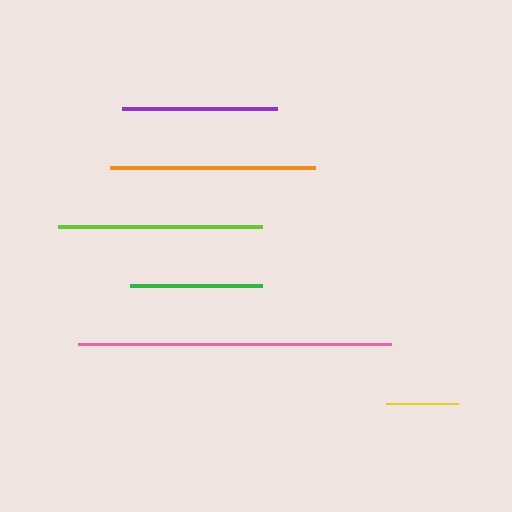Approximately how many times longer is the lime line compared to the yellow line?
The lime line is approximately 2.8 times the length of the yellow line.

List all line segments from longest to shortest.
From longest to shortest: pink, orange, lime, purple, green, yellow.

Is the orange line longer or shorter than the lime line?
The orange line is longer than the lime line.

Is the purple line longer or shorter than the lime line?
The lime line is longer than the purple line.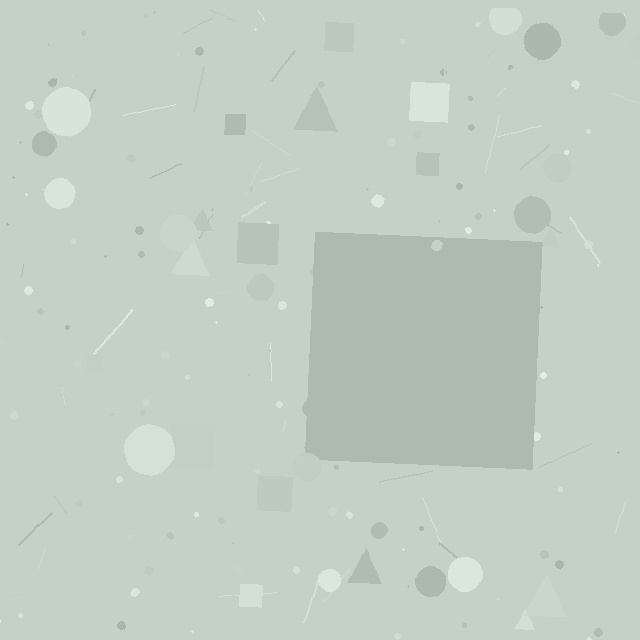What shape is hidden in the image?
A square is hidden in the image.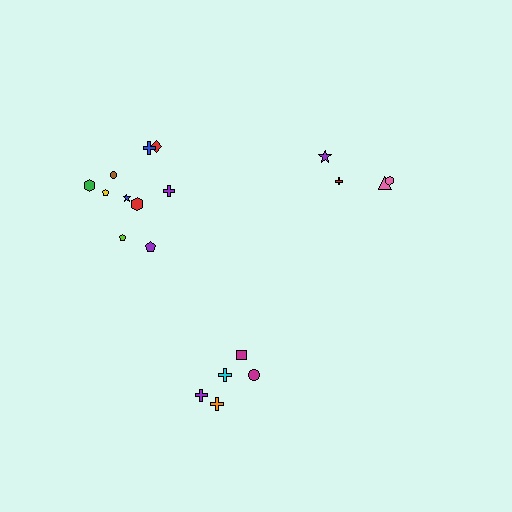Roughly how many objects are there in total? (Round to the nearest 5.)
Roughly 20 objects in total.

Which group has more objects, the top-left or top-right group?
The top-left group.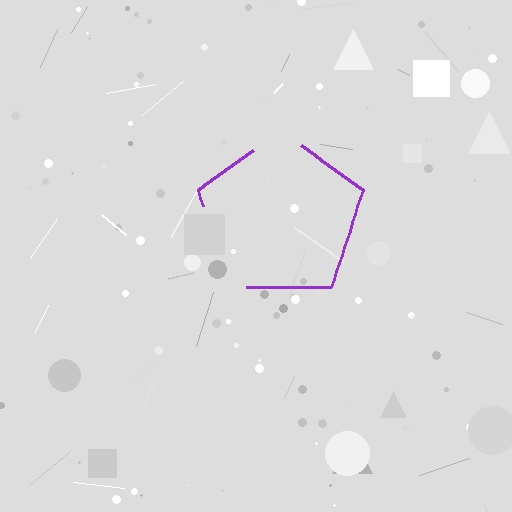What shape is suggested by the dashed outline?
The dashed outline suggests a pentagon.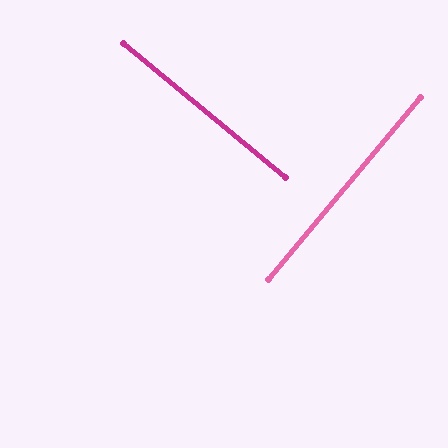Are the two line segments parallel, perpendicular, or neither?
Perpendicular — they meet at approximately 90°.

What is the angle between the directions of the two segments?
Approximately 90 degrees.